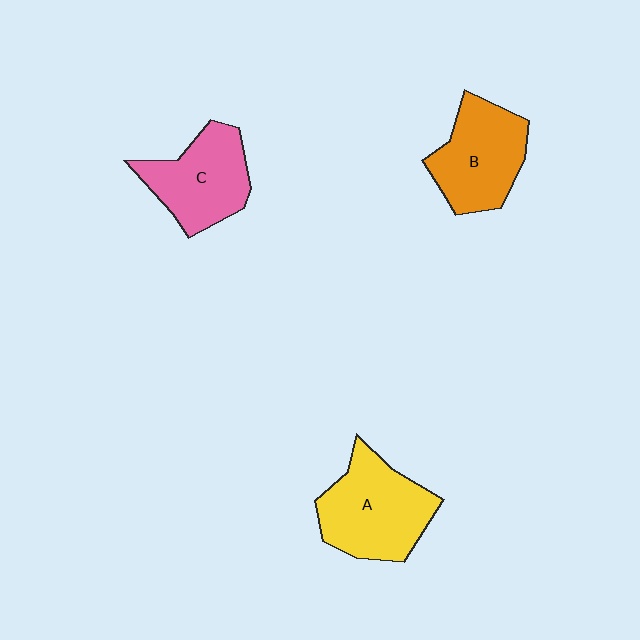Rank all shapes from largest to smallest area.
From largest to smallest: A (yellow), B (orange), C (pink).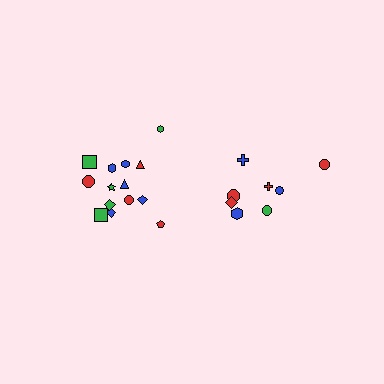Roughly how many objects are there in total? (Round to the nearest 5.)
Roughly 25 objects in total.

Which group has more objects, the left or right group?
The left group.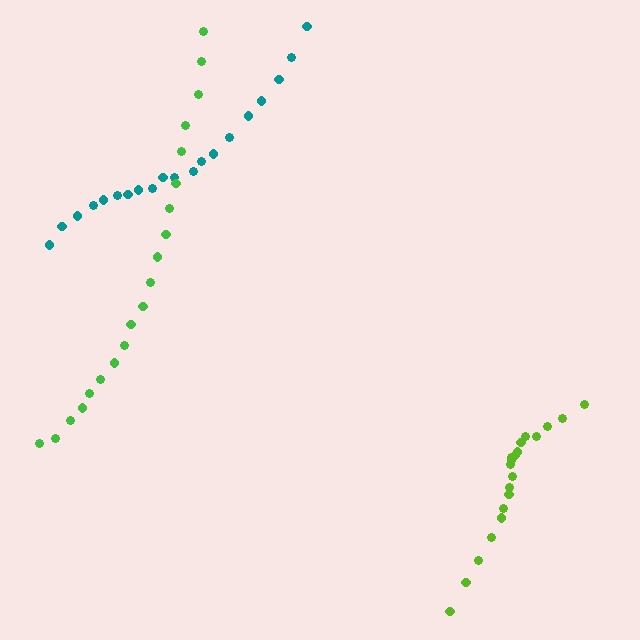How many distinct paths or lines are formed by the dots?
There are 3 distinct paths.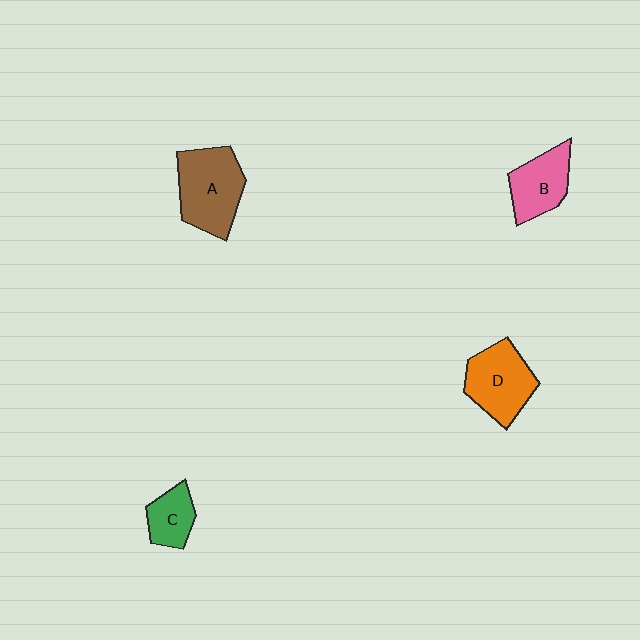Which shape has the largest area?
Shape A (brown).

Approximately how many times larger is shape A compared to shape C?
Approximately 2.0 times.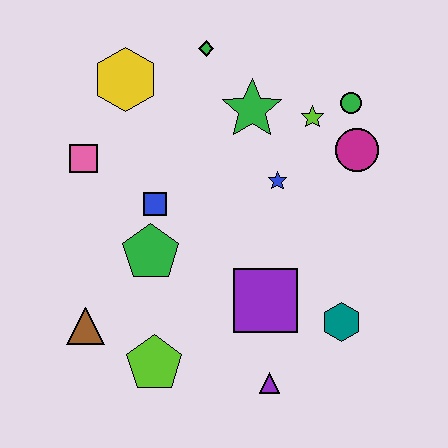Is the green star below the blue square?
No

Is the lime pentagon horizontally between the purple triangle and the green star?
No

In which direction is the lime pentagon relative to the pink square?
The lime pentagon is below the pink square.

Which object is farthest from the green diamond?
The purple triangle is farthest from the green diamond.